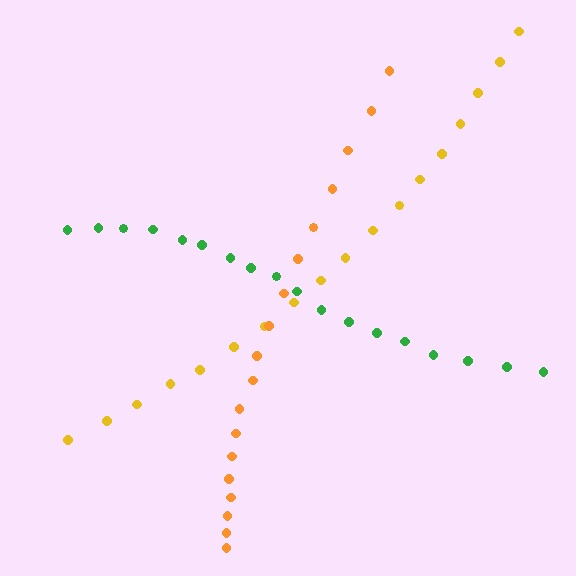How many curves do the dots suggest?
There are 3 distinct paths.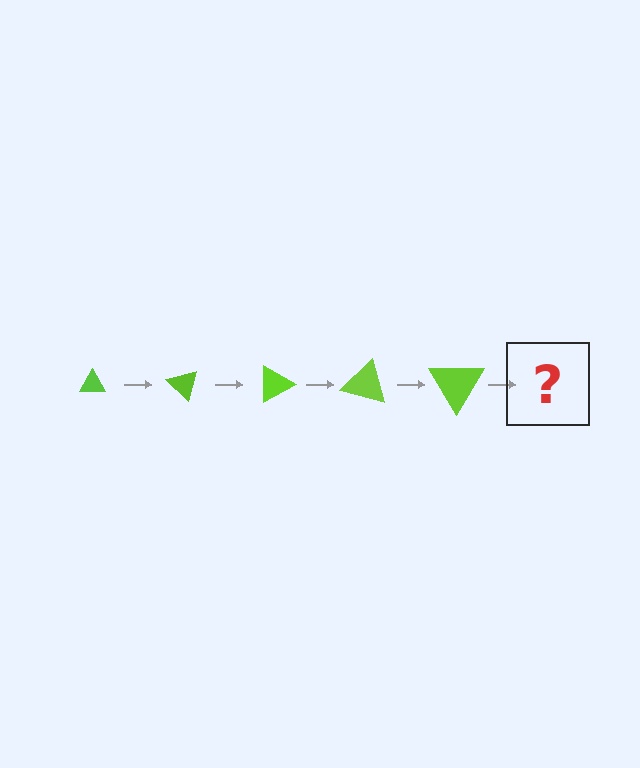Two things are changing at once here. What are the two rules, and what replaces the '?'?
The two rules are that the triangle grows larger each step and it rotates 45 degrees each step. The '?' should be a triangle, larger than the previous one and rotated 225 degrees from the start.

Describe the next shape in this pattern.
It should be a triangle, larger than the previous one and rotated 225 degrees from the start.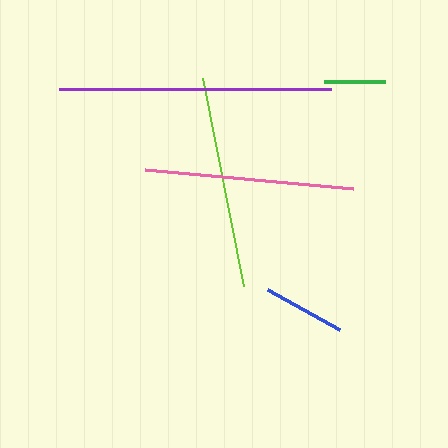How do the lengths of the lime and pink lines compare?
The lime and pink lines are approximately the same length.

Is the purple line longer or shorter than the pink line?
The purple line is longer than the pink line.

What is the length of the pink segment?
The pink segment is approximately 209 pixels long.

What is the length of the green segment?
The green segment is approximately 61 pixels long.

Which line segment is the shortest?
The green line is the shortest at approximately 61 pixels.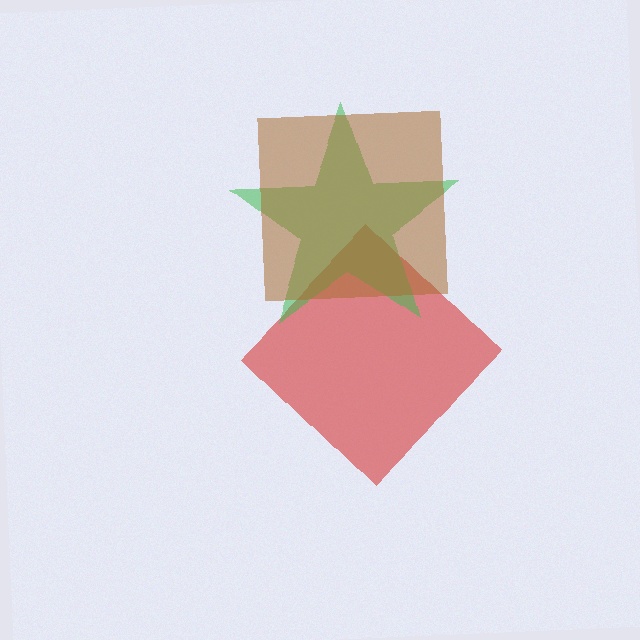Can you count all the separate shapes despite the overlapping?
Yes, there are 3 separate shapes.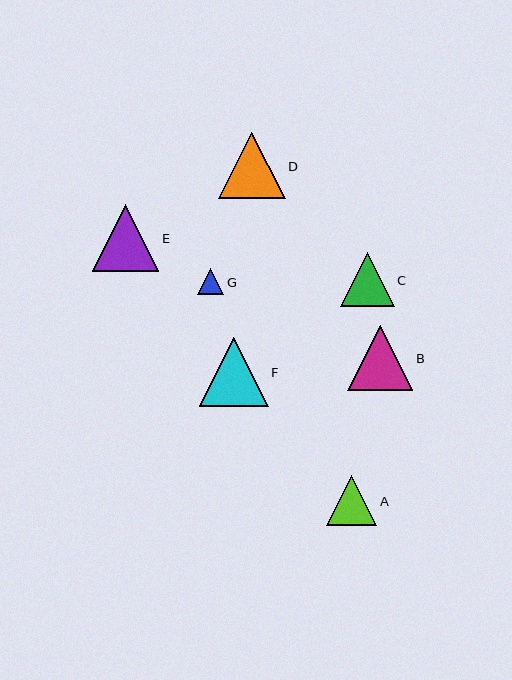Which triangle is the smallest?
Triangle G is the smallest with a size of approximately 26 pixels.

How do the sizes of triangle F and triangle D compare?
Triangle F and triangle D are approximately the same size.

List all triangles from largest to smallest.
From largest to smallest: F, E, D, B, C, A, G.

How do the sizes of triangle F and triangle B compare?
Triangle F and triangle B are approximately the same size.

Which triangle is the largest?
Triangle F is the largest with a size of approximately 68 pixels.